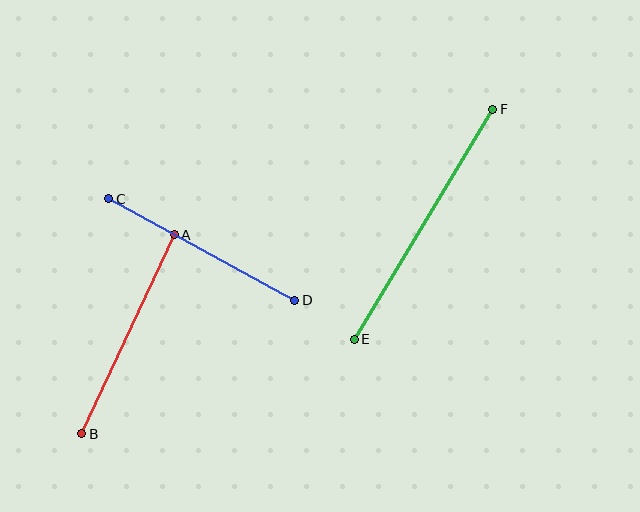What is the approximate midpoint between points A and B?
The midpoint is at approximately (128, 334) pixels.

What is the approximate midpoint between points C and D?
The midpoint is at approximately (202, 249) pixels.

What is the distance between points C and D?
The distance is approximately 211 pixels.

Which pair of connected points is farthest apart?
Points E and F are farthest apart.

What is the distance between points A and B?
The distance is approximately 219 pixels.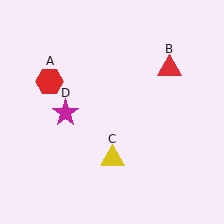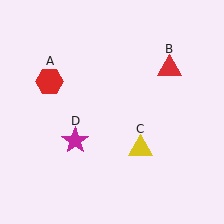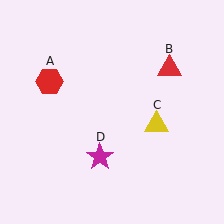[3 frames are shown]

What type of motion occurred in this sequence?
The yellow triangle (object C), magenta star (object D) rotated counterclockwise around the center of the scene.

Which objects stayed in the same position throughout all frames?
Red hexagon (object A) and red triangle (object B) remained stationary.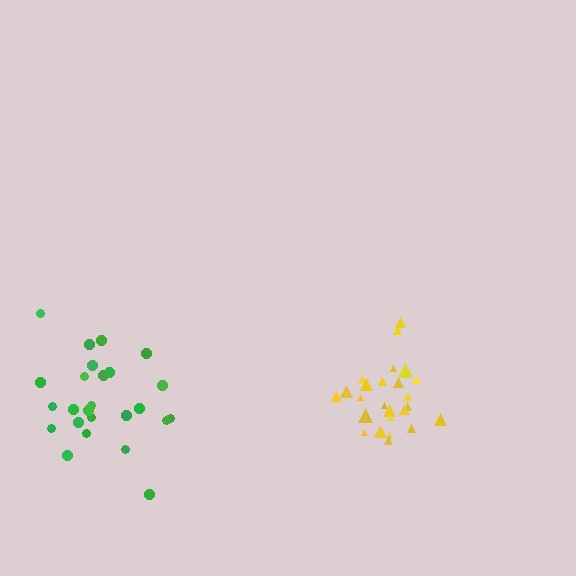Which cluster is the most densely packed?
Yellow.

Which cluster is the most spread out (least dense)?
Green.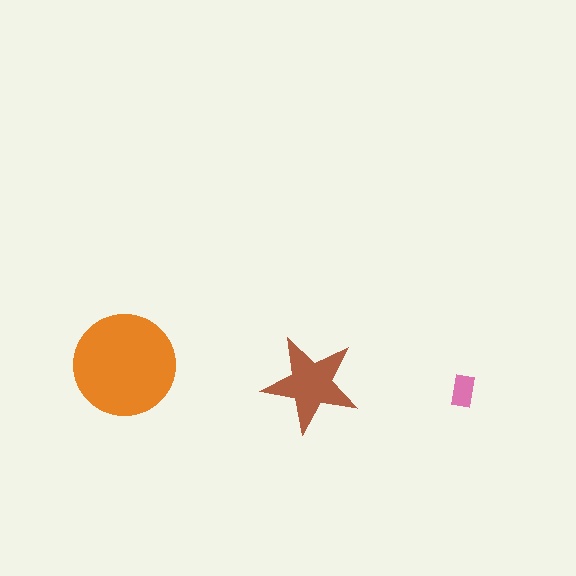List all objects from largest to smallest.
The orange circle, the brown star, the pink rectangle.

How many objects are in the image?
There are 3 objects in the image.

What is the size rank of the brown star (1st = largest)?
2nd.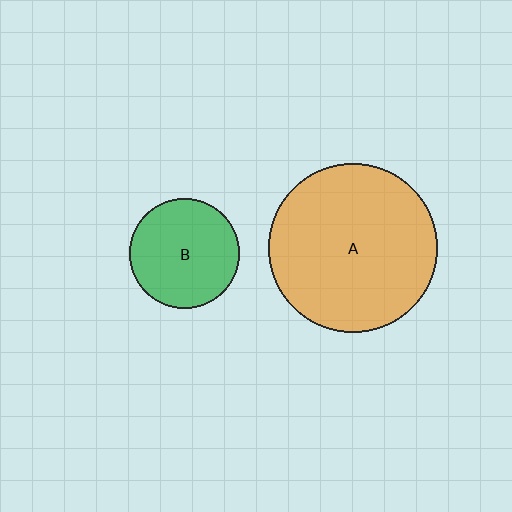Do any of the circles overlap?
No, none of the circles overlap.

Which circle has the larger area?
Circle A (orange).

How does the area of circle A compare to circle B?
Approximately 2.3 times.